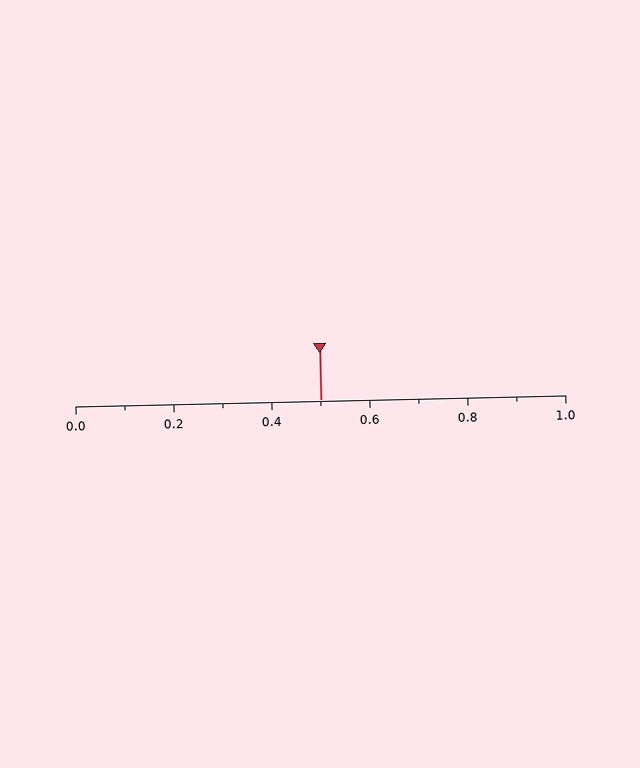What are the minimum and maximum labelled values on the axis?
The axis runs from 0.0 to 1.0.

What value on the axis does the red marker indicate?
The marker indicates approximately 0.5.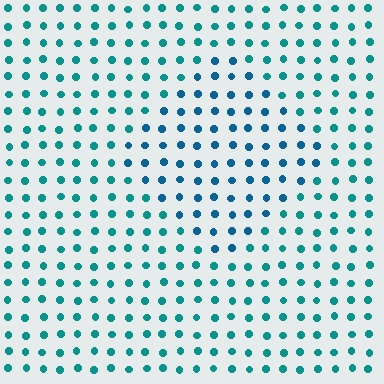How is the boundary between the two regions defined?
The boundary is defined purely by a slight shift in hue (about 25 degrees). Spacing, size, and orientation are identical on both sides.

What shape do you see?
I see a diamond.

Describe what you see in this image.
The image is filled with small teal elements in a uniform arrangement. A diamond-shaped region is visible where the elements are tinted to a slightly different hue, forming a subtle color boundary.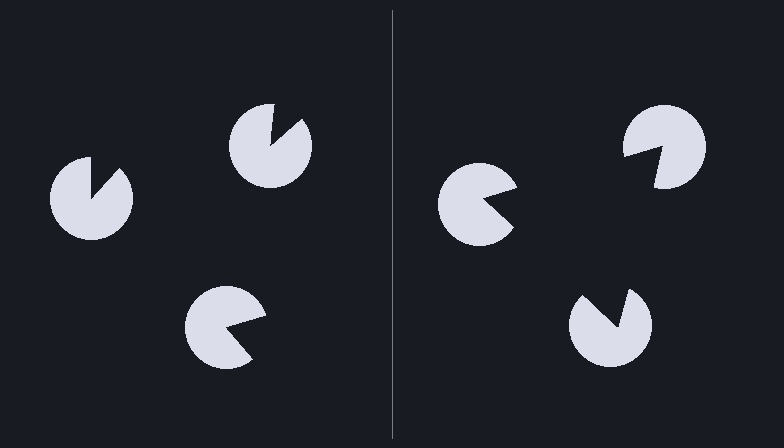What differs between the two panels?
The pac-man discs are positioned identically on both sides; only the wedge orientations differ. On the right they align to a triangle; on the left they are misaligned.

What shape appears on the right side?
An illusory triangle.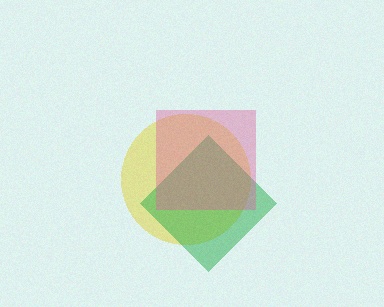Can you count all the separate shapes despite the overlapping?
Yes, there are 3 separate shapes.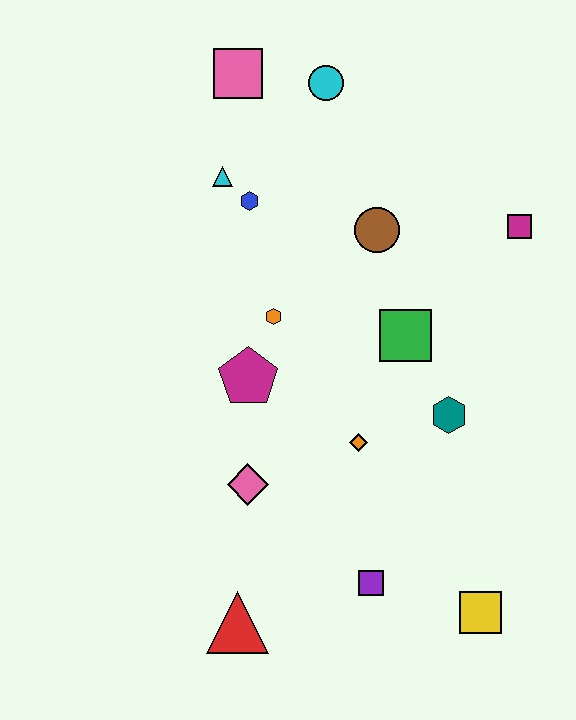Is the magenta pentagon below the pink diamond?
No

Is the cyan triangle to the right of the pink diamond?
No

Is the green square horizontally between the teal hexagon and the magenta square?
No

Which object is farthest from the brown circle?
The red triangle is farthest from the brown circle.